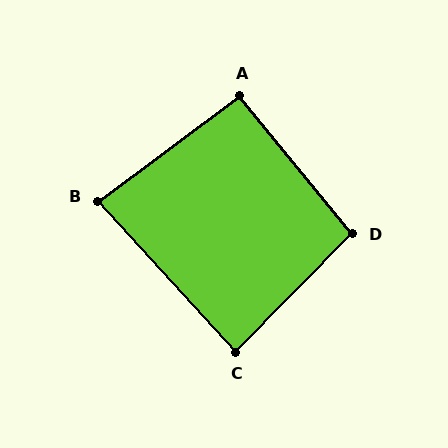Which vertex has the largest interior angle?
D, at approximately 96 degrees.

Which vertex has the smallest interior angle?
B, at approximately 84 degrees.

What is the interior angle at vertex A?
Approximately 93 degrees (approximately right).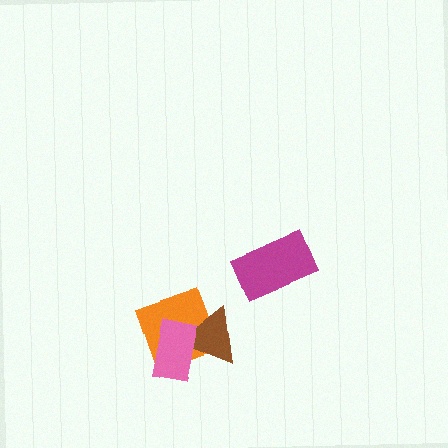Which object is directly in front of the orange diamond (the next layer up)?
The brown triangle is directly in front of the orange diamond.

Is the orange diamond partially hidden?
Yes, it is partially covered by another shape.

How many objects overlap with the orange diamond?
2 objects overlap with the orange diamond.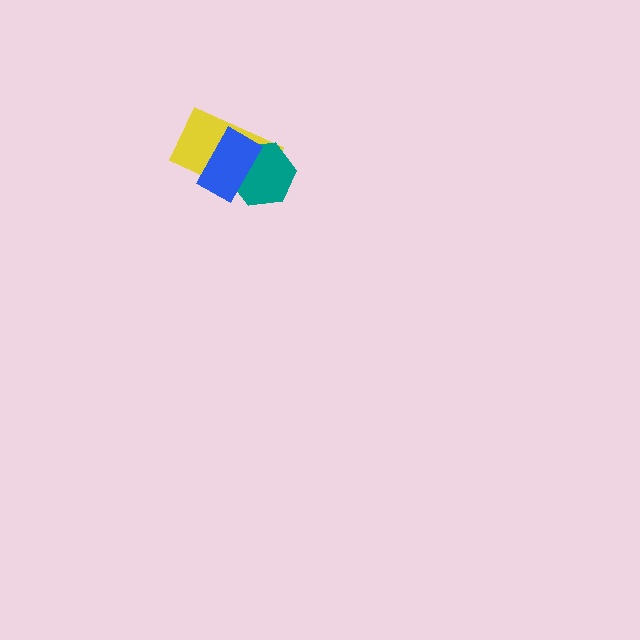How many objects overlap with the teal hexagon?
2 objects overlap with the teal hexagon.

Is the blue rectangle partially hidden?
No, no other shape covers it.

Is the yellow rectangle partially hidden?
Yes, it is partially covered by another shape.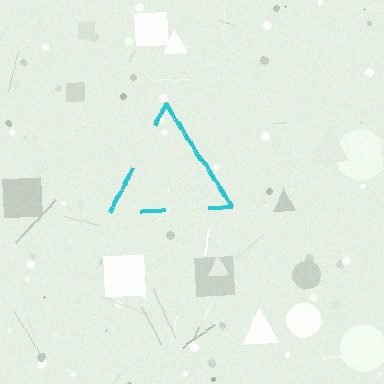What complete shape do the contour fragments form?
The contour fragments form a triangle.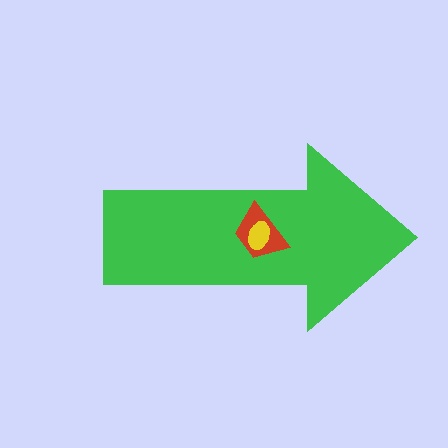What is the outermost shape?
The green arrow.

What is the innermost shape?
The yellow ellipse.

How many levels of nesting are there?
3.